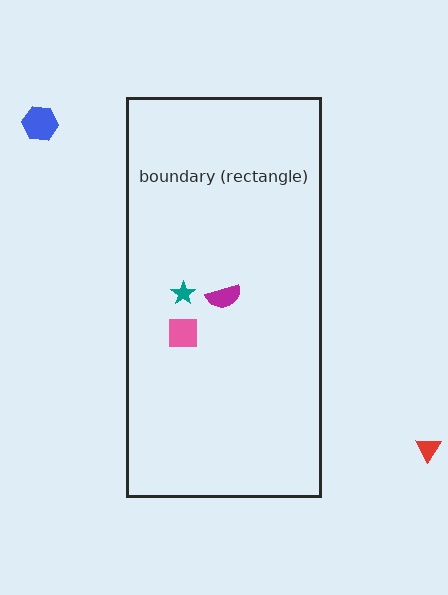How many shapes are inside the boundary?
3 inside, 2 outside.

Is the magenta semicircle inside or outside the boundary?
Inside.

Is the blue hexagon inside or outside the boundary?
Outside.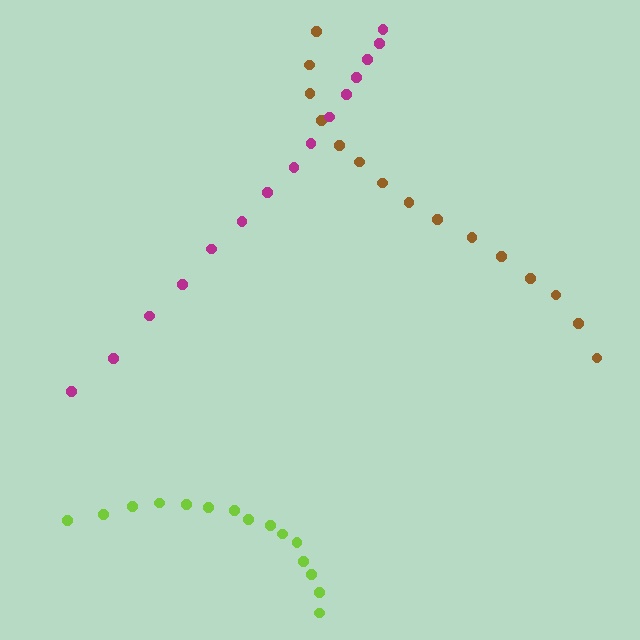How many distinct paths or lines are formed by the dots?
There are 3 distinct paths.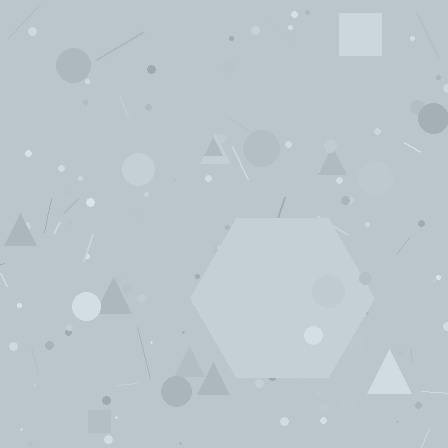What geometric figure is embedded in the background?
A hexagon is embedded in the background.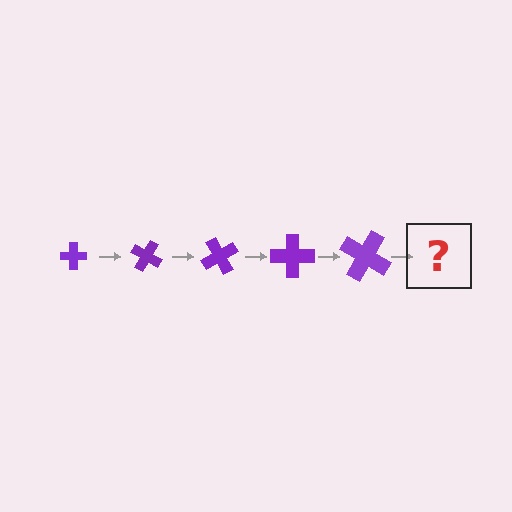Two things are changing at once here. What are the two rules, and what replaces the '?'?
The two rules are that the cross grows larger each step and it rotates 30 degrees each step. The '?' should be a cross, larger than the previous one and rotated 150 degrees from the start.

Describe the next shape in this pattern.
It should be a cross, larger than the previous one and rotated 150 degrees from the start.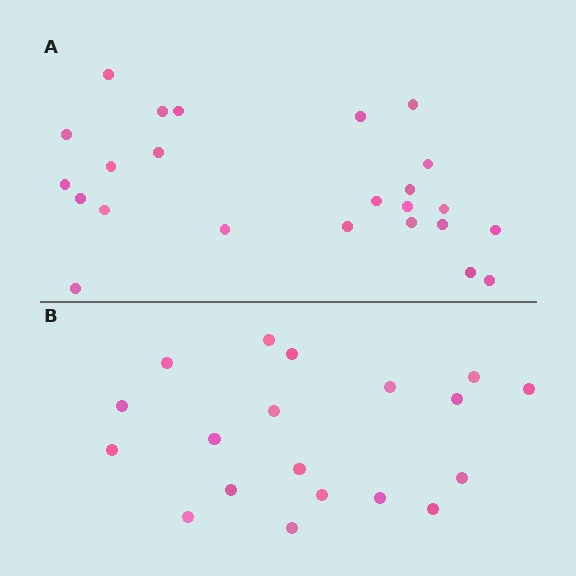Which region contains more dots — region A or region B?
Region A (the top region) has more dots.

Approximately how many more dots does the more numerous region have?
Region A has about 5 more dots than region B.